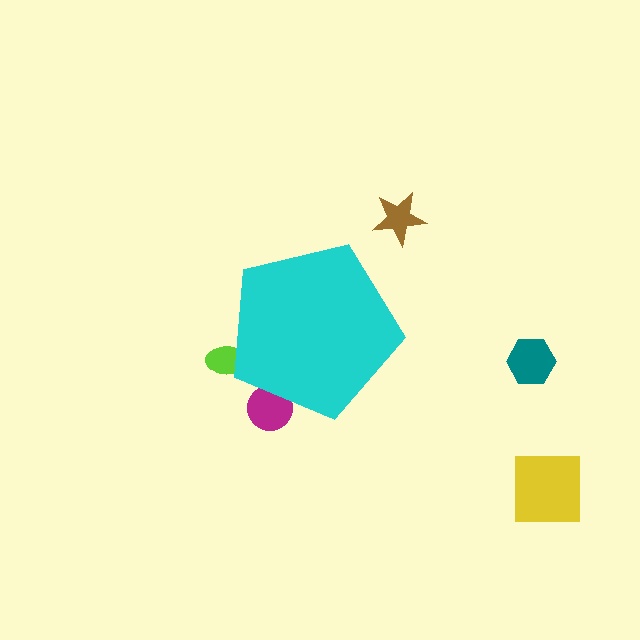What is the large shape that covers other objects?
A cyan pentagon.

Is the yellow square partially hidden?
No, the yellow square is fully visible.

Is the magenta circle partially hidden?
Yes, the magenta circle is partially hidden behind the cyan pentagon.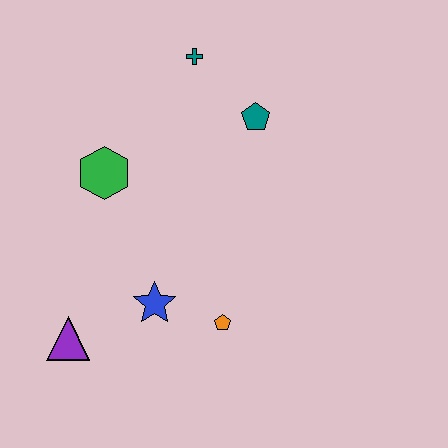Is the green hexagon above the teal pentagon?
No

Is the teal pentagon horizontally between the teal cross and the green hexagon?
No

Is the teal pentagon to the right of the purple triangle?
Yes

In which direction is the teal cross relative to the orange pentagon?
The teal cross is above the orange pentagon.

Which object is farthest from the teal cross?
The purple triangle is farthest from the teal cross.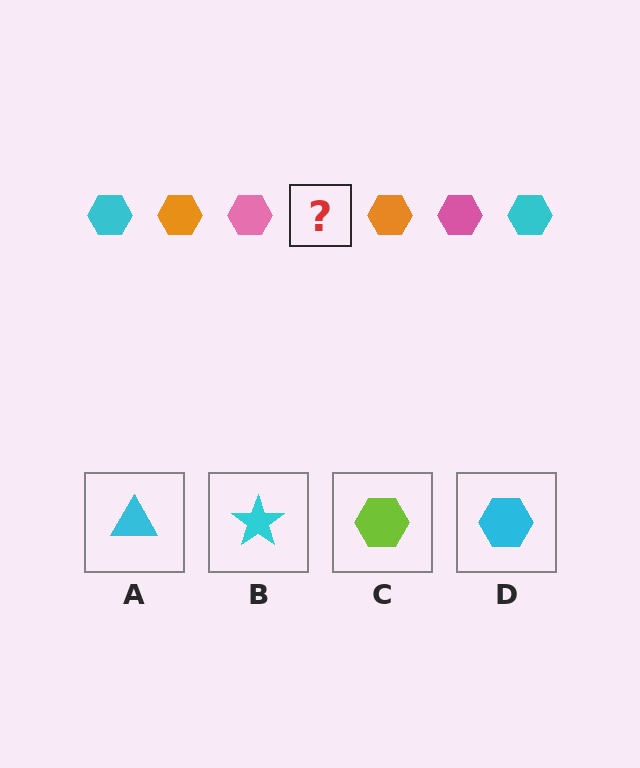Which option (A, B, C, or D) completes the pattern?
D.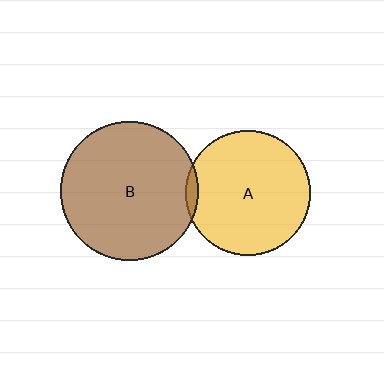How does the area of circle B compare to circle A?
Approximately 1.2 times.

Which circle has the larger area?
Circle B (brown).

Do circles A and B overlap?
Yes.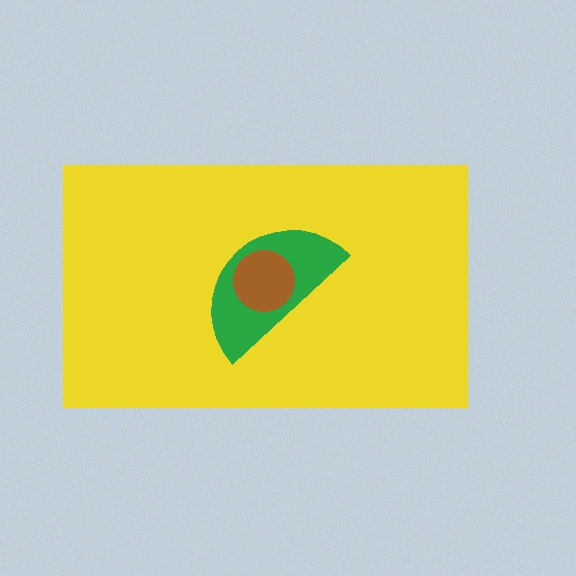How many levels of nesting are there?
3.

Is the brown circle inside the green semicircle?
Yes.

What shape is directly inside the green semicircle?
The brown circle.